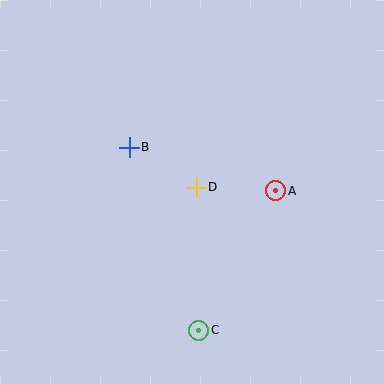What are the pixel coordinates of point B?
Point B is at (129, 147).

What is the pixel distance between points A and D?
The distance between A and D is 79 pixels.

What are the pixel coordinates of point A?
Point A is at (276, 191).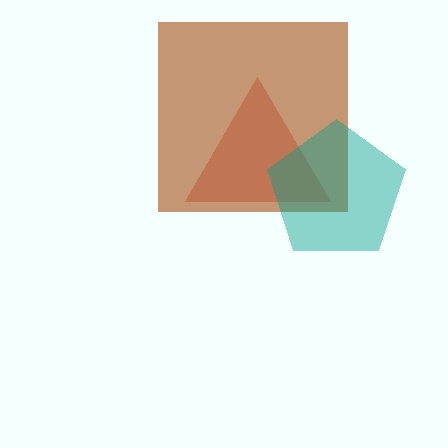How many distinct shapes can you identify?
There are 3 distinct shapes: a red triangle, a brown square, a teal pentagon.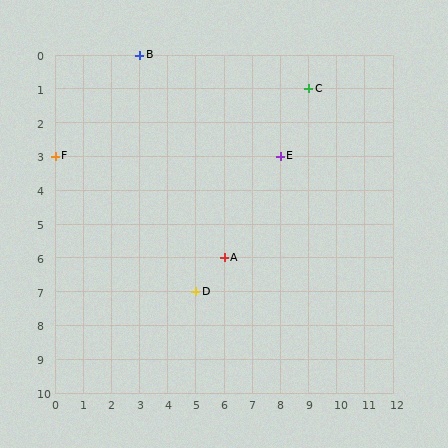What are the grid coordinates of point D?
Point D is at grid coordinates (5, 7).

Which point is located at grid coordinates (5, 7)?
Point D is at (5, 7).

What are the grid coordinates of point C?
Point C is at grid coordinates (9, 1).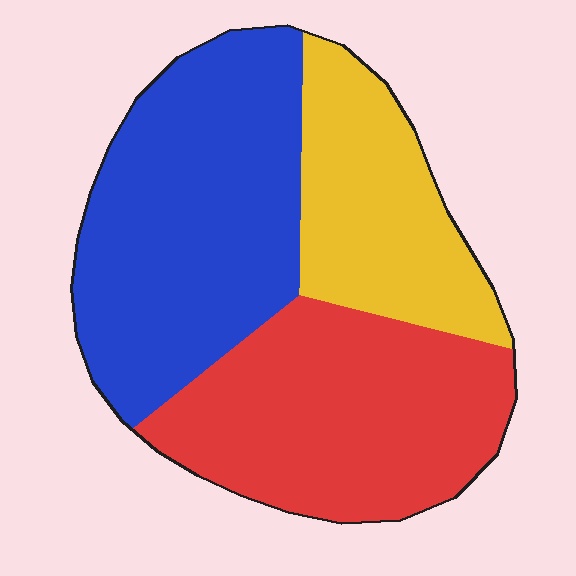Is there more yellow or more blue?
Blue.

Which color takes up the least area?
Yellow, at roughly 25%.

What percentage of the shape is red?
Red takes up about three eighths (3/8) of the shape.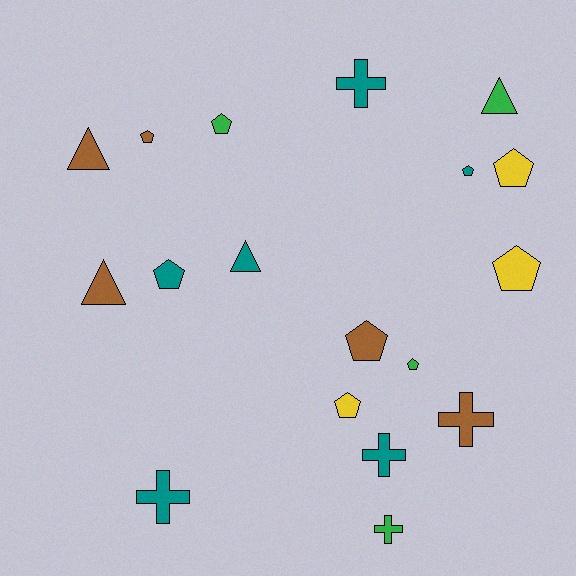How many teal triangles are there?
There is 1 teal triangle.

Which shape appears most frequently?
Pentagon, with 9 objects.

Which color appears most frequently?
Teal, with 6 objects.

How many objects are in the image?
There are 18 objects.